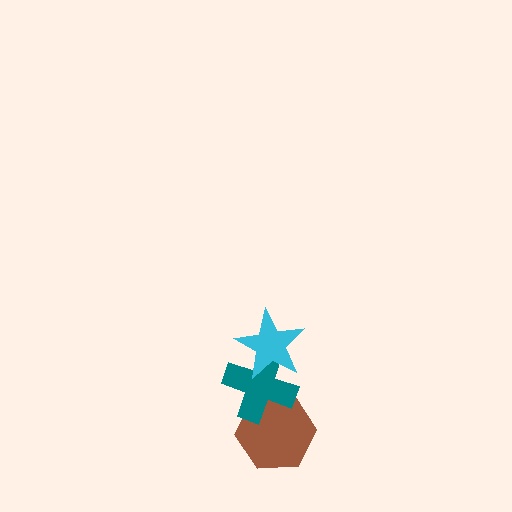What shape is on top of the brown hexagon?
The teal cross is on top of the brown hexagon.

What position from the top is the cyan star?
The cyan star is 1st from the top.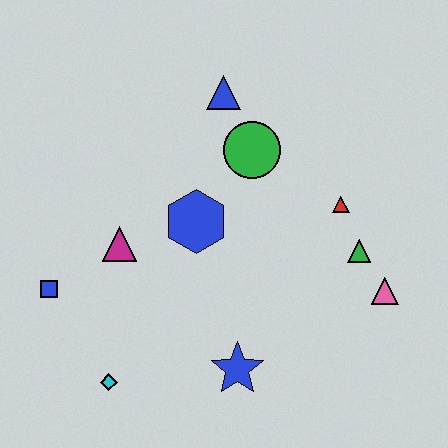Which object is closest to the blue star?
The cyan diamond is closest to the blue star.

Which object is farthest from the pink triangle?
The blue square is farthest from the pink triangle.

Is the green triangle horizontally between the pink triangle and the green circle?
Yes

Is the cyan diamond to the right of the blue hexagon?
No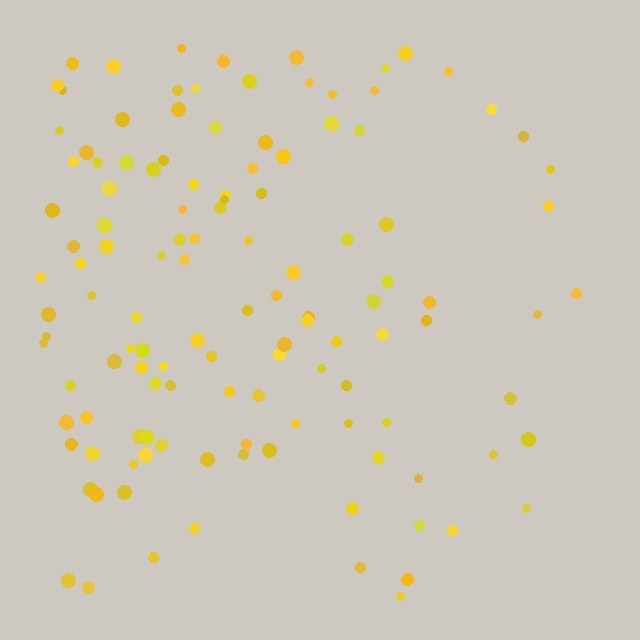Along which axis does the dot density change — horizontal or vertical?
Horizontal.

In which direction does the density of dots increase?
From right to left, with the left side densest.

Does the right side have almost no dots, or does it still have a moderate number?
Still a moderate number, just noticeably fewer than the left.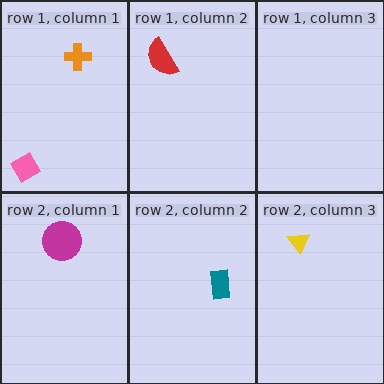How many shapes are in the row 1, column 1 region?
2.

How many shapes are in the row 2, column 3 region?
1.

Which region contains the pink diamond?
The row 1, column 1 region.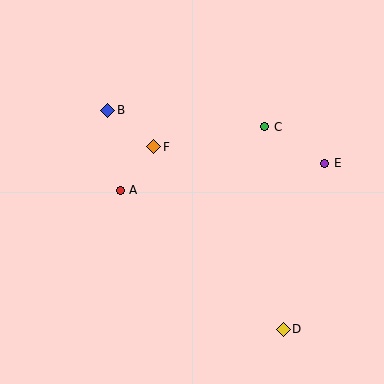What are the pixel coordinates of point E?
Point E is at (325, 163).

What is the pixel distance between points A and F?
The distance between A and F is 55 pixels.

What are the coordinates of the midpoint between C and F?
The midpoint between C and F is at (209, 137).